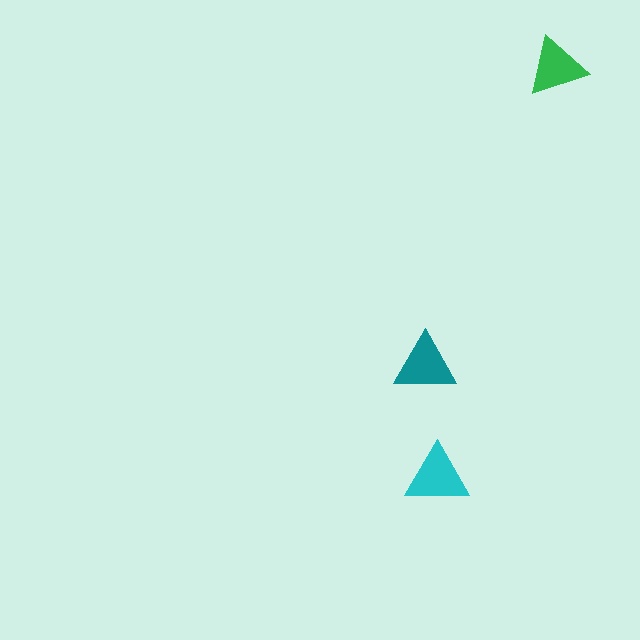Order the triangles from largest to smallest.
the cyan one, the teal one, the green one.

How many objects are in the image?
There are 3 objects in the image.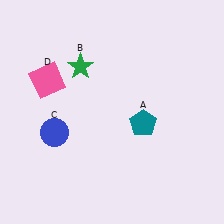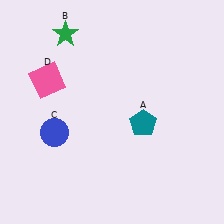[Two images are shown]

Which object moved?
The green star (B) moved up.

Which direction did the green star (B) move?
The green star (B) moved up.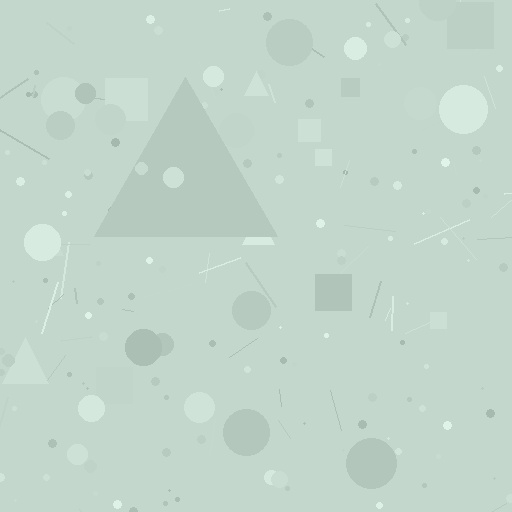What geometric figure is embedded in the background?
A triangle is embedded in the background.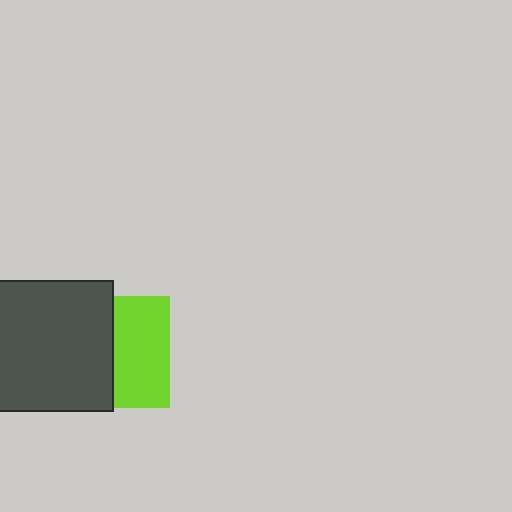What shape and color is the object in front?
The object in front is a dark gray square.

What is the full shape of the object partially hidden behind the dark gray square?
The partially hidden object is a lime square.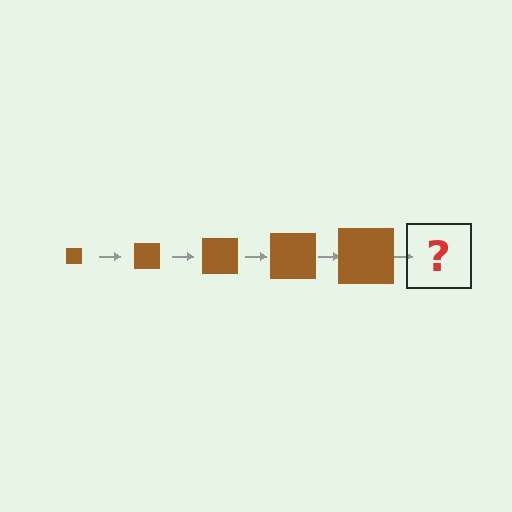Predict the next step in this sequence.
The next step is a brown square, larger than the previous one.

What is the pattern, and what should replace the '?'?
The pattern is that the square gets progressively larger each step. The '?' should be a brown square, larger than the previous one.